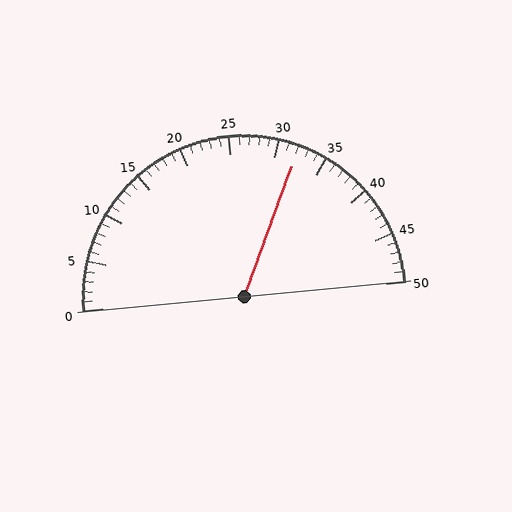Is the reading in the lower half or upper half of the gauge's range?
The reading is in the upper half of the range (0 to 50).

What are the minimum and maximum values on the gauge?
The gauge ranges from 0 to 50.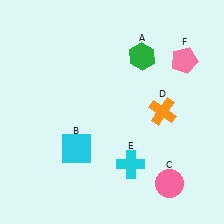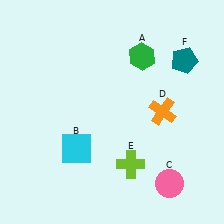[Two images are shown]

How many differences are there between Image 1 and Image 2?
There are 2 differences between the two images.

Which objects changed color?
E changed from cyan to lime. F changed from pink to teal.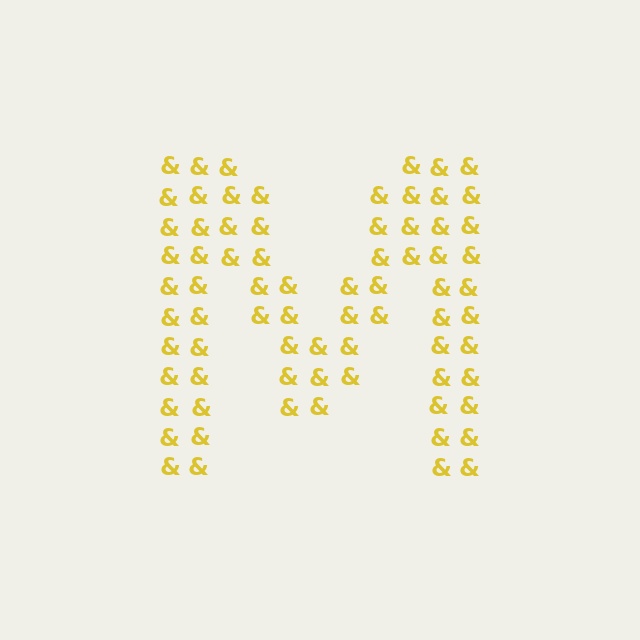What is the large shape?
The large shape is the letter M.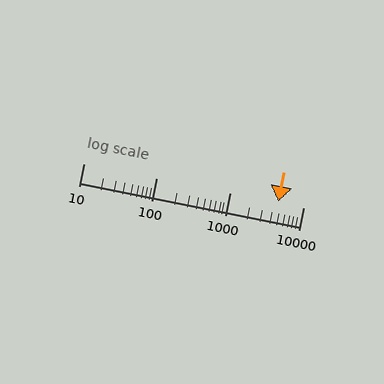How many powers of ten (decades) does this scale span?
The scale spans 3 decades, from 10 to 10000.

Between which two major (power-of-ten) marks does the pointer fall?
The pointer is between 1000 and 10000.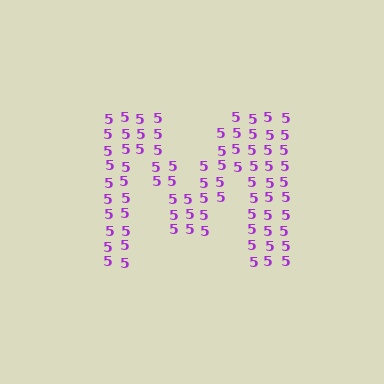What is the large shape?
The large shape is the letter M.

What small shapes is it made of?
It is made of small digit 5's.